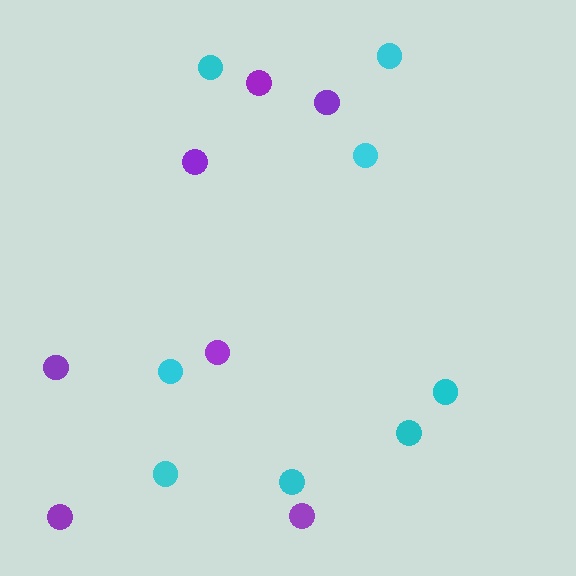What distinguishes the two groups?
There are 2 groups: one group of cyan circles (8) and one group of purple circles (7).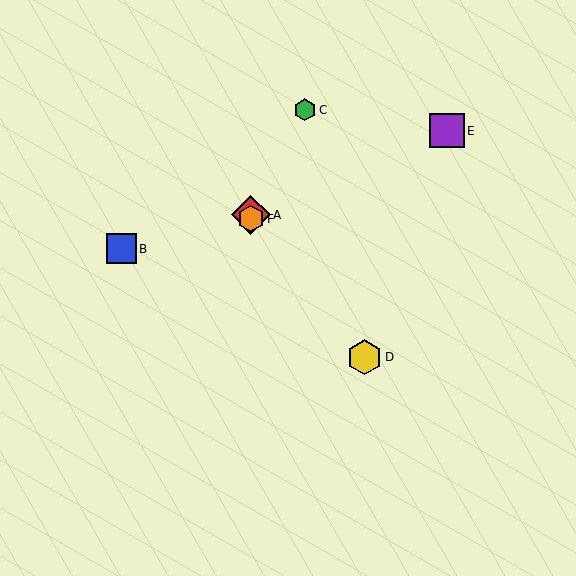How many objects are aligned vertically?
2 objects (A, F) are aligned vertically.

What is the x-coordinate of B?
Object B is at x≈121.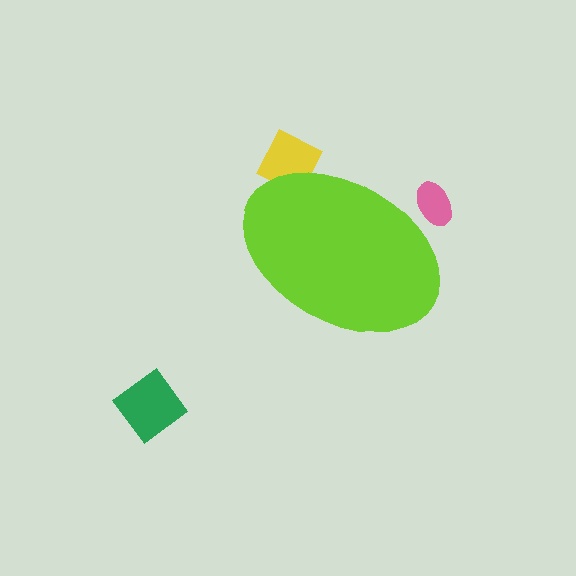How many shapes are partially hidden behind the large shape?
2 shapes are partially hidden.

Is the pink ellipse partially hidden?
Yes, the pink ellipse is partially hidden behind the lime ellipse.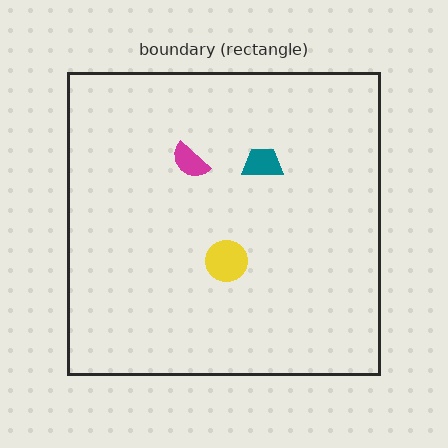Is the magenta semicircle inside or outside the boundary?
Inside.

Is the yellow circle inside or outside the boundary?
Inside.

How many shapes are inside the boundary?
3 inside, 0 outside.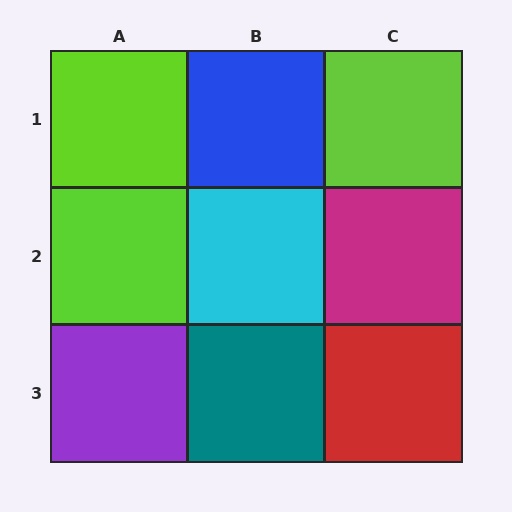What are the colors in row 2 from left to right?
Lime, cyan, magenta.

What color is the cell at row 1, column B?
Blue.